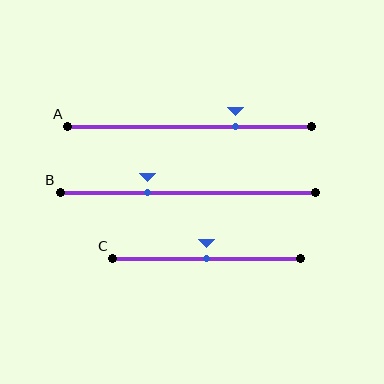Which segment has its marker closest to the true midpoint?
Segment C has its marker closest to the true midpoint.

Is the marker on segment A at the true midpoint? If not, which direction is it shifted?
No, the marker on segment A is shifted to the right by about 19% of the segment length.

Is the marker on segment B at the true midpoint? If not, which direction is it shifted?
No, the marker on segment B is shifted to the left by about 16% of the segment length.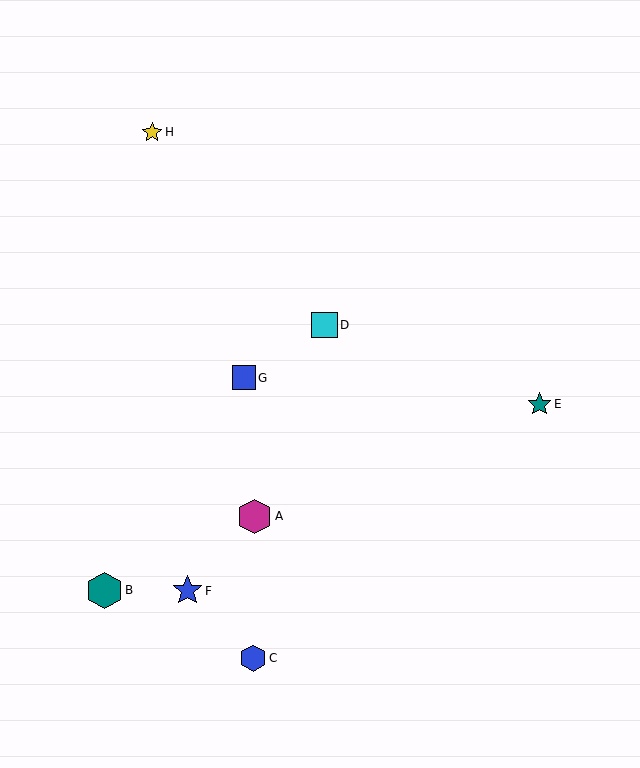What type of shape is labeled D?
Shape D is a cyan square.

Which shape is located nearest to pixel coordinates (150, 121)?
The yellow star (labeled H) at (152, 132) is nearest to that location.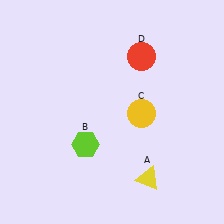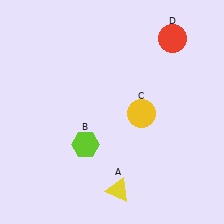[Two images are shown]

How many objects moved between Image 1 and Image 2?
2 objects moved between the two images.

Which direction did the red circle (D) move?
The red circle (D) moved right.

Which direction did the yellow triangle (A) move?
The yellow triangle (A) moved left.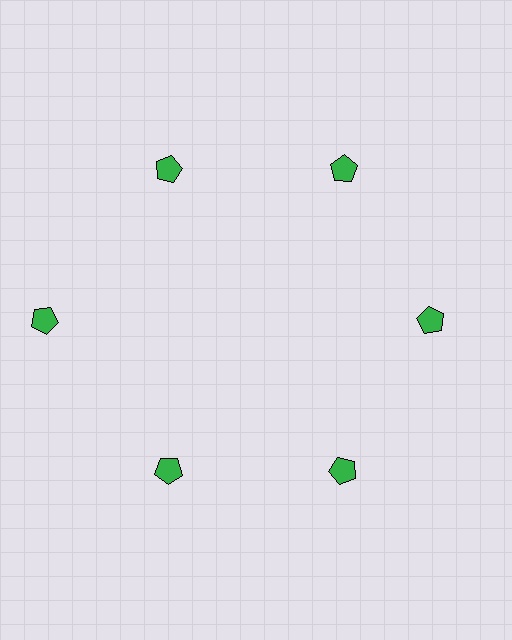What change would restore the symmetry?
The symmetry would be restored by moving it inward, back onto the ring so that all 6 pentagons sit at equal angles and equal distance from the center.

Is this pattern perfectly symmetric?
No. The 6 green pentagons are arranged in a ring, but one element near the 9 o'clock position is pushed outward from the center, breaking the 6-fold rotational symmetry.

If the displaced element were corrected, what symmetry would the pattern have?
It would have 6-fold rotational symmetry — the pattern would map onto itself every 60 degrees.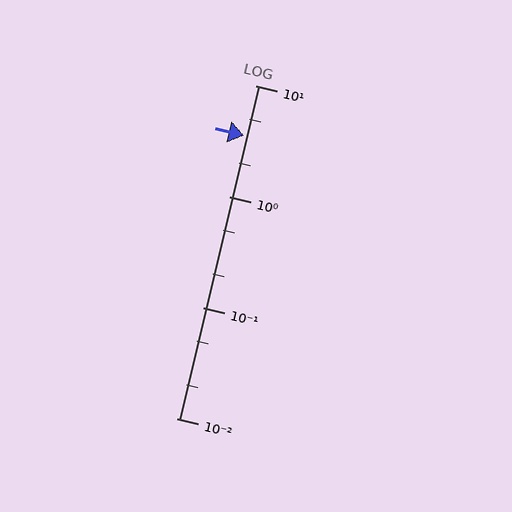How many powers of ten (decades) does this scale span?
The scale spans 3 decades, from 0.01 to 10.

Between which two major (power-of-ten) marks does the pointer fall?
The pointer is between 1 and 10.